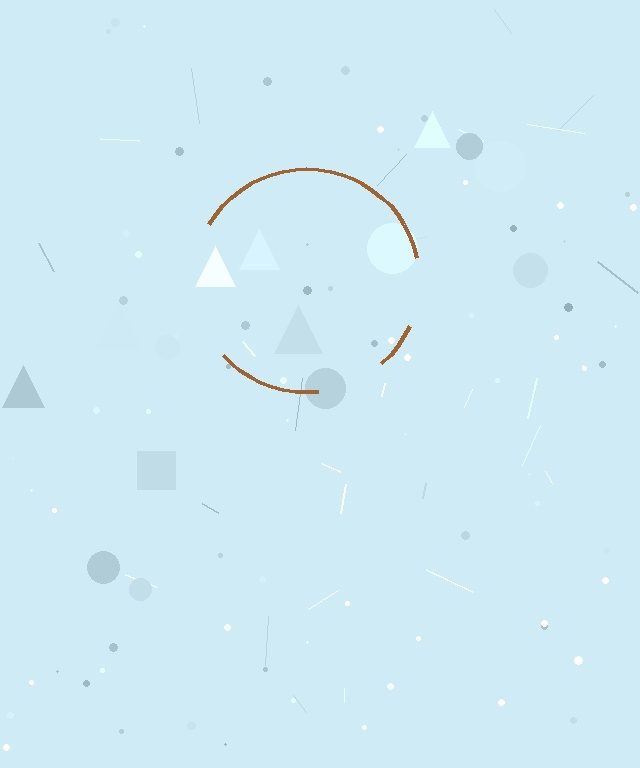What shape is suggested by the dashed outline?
The dashed outline suggests a circle.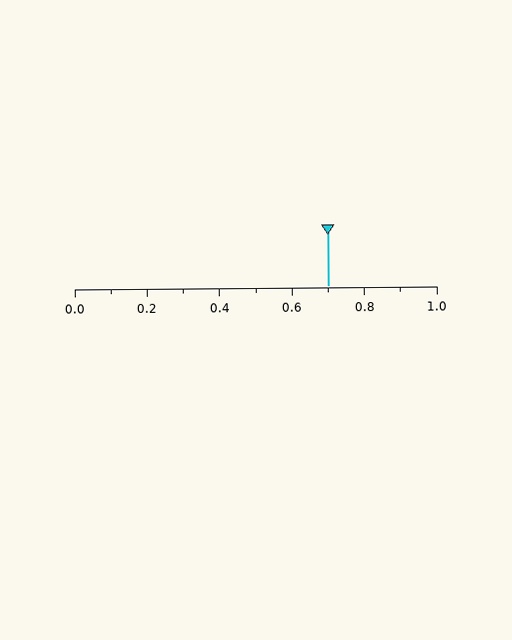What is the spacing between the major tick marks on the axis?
The major ticks are spaced 0.2 apart.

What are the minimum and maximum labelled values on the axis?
The axis runs from 0.0 to 1.0.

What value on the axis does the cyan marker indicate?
The marker indicates approximately 0.7.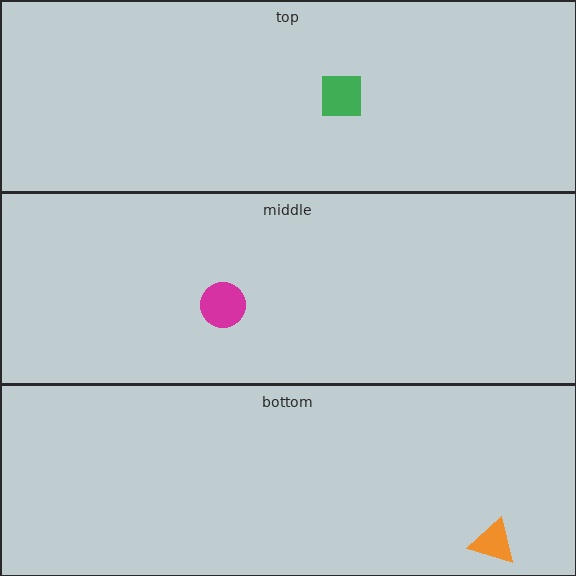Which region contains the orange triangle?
The bottom region.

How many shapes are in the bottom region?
1.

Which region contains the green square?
The top region.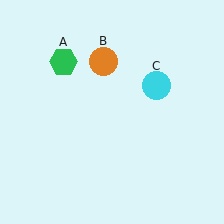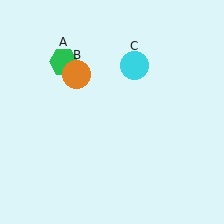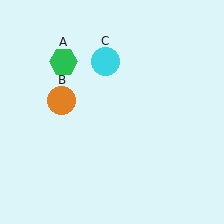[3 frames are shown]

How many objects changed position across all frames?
2 objects changed position: orange circle (object B), cyan circle (object C).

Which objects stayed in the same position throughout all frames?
Green hexagon (object A) remained stationary.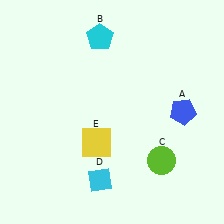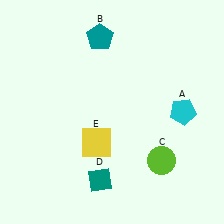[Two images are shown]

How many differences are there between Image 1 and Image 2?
There are 3 differences between the two images.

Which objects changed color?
A changed from blue to cyan. B changed from cyan to teal. D changed from cyan to teal.